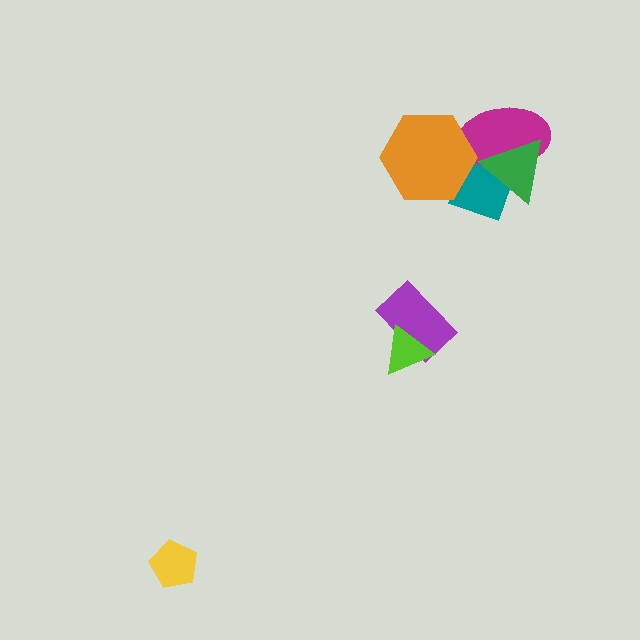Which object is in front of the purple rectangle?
The lime triangle is in front of the purple rectangle.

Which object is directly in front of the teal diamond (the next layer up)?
The magenta ellipse is directly in front of the teal diamond.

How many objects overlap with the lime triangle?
1 object overlaps with the lime triangle.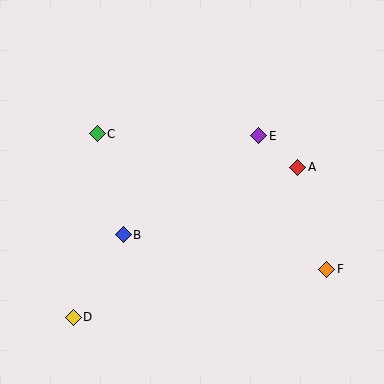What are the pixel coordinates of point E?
Point E is at (259, 136).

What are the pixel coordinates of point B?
Point B is at (123, 235).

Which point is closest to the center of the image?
Point B at (123, 235) is closest to the center.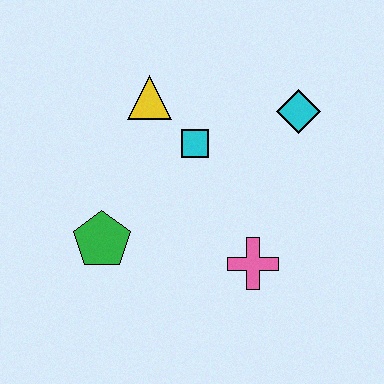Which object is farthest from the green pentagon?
The cyan diamond is farthest from the green pentagon.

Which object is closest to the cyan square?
The yellow triangle is closest to the cyan square.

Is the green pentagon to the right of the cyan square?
No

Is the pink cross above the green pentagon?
No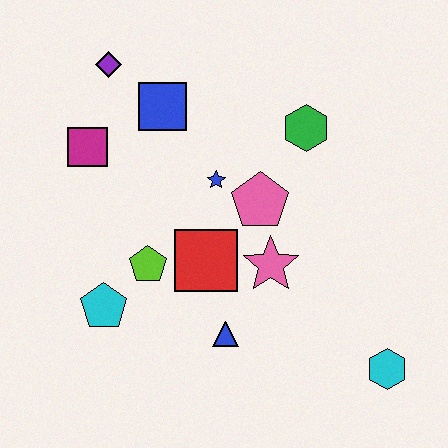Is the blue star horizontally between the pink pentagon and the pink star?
No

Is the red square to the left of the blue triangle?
Yes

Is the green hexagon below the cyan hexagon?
No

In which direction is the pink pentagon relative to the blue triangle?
The pink pentagon is above the blue triangle.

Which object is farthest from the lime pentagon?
The cyan hexagon is farthest from the lime pentagon.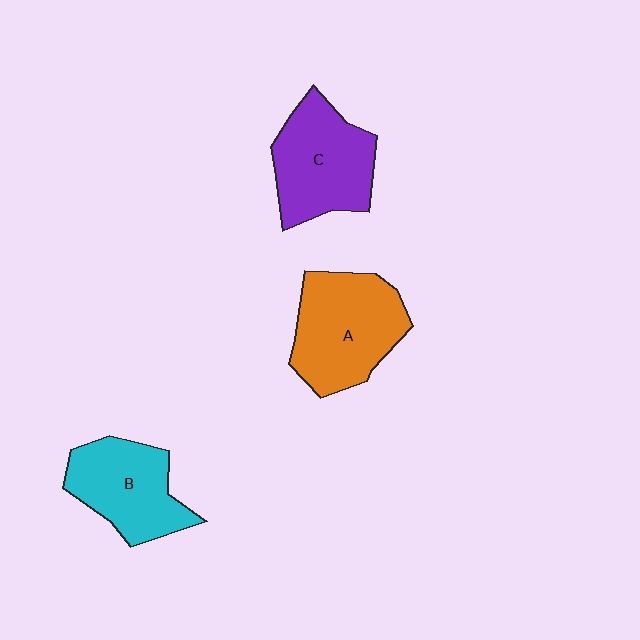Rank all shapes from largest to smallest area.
From largest to smallest: A (orange), C (purple), B (cyan).